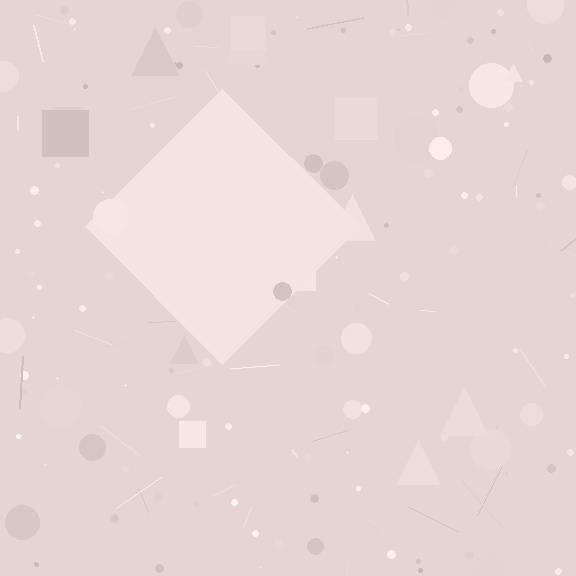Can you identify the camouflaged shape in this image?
The camouflaged shape is a diamond.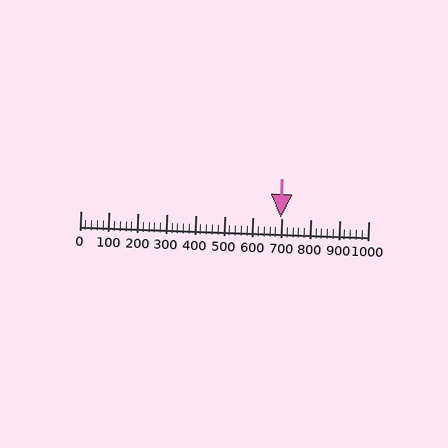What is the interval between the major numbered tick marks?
The major tick marks are spaced 100 units apart.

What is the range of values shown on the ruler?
The ruler shows values from 0 to 1000.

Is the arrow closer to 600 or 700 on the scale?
The arrow is closer to 700.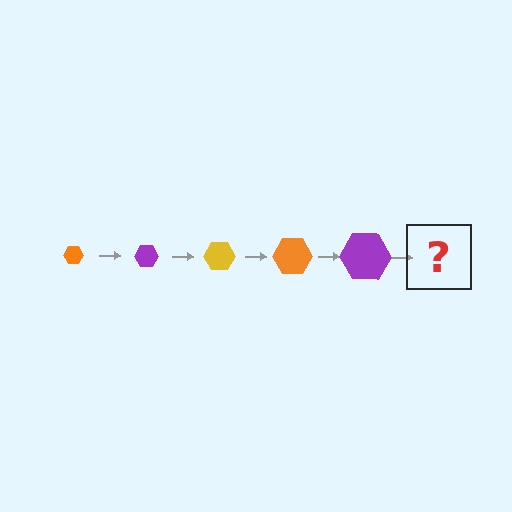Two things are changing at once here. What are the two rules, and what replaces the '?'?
The two rules are that the hexagon grows larger each step and the color cycles through orange, purple, and yellow. The '?' should be a yellow hexagon, larger than the previous one.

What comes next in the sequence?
The next element should be a yellow hexagon, larger than the previous one.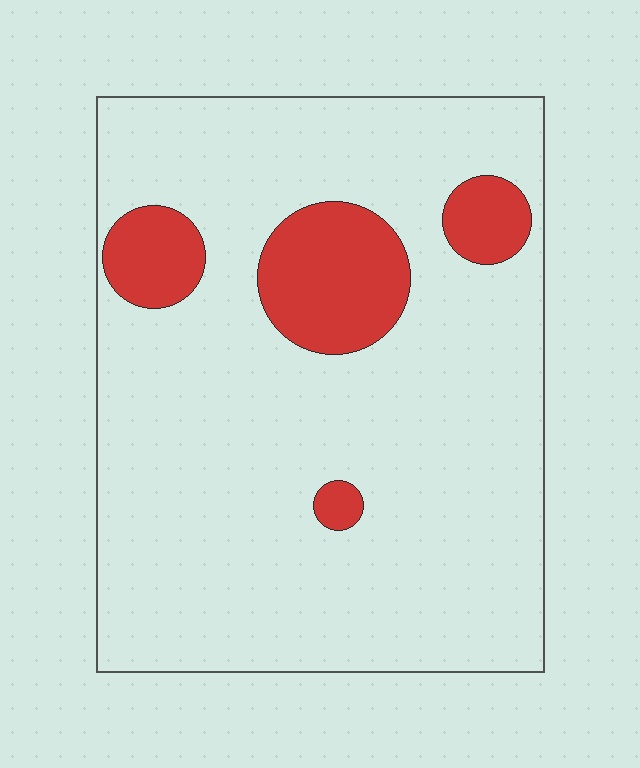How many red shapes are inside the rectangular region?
4.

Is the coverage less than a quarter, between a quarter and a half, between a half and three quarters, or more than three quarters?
Less than a quarter.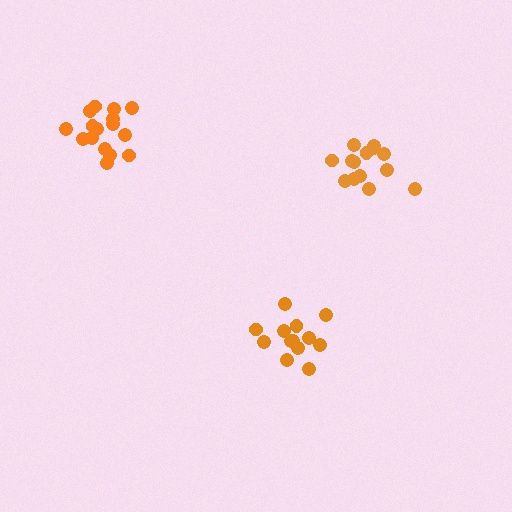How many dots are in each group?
Group 1: 13 dots, Group 2: 14 dots, Group 3: 16 dots (43 total).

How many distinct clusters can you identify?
There are 3 distinct clusters.